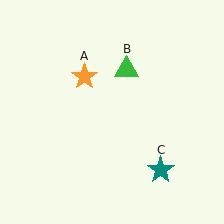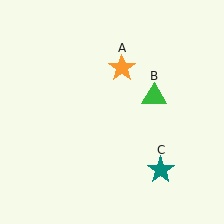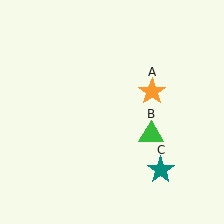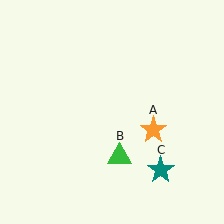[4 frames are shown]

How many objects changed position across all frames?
2 objects changed position: orange star (object A), green triangle (object B).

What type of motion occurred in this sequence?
The orange star (object A), green triangle (object B) rotated clockwise around the center of the scene.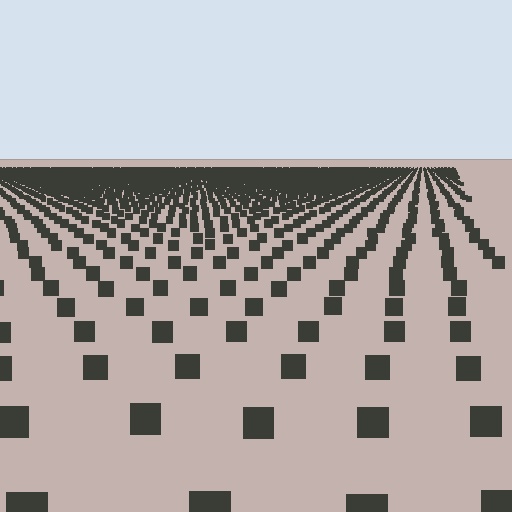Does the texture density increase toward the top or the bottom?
Density increases toward the top.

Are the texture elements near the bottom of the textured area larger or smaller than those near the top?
Larger. Near the bottom, elements are closer to the viewer and appear at a bigger on-screen size.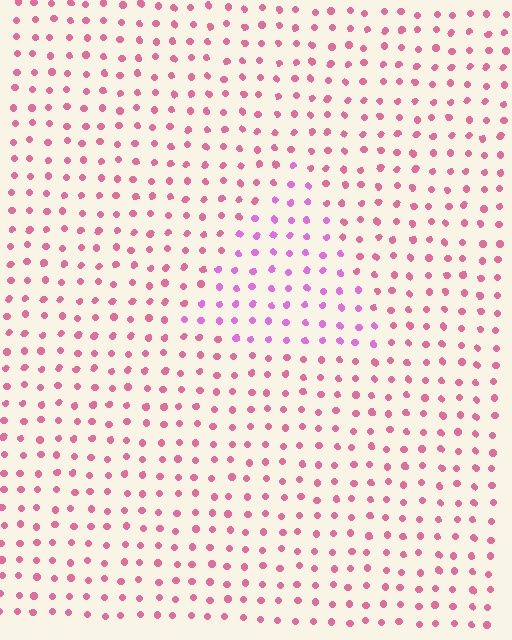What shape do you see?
I see a triangle.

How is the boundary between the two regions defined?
The boundary is defined purely by a slight shift in hue (about 34 degrees). Spacing, size, and orientation are identical on both sides.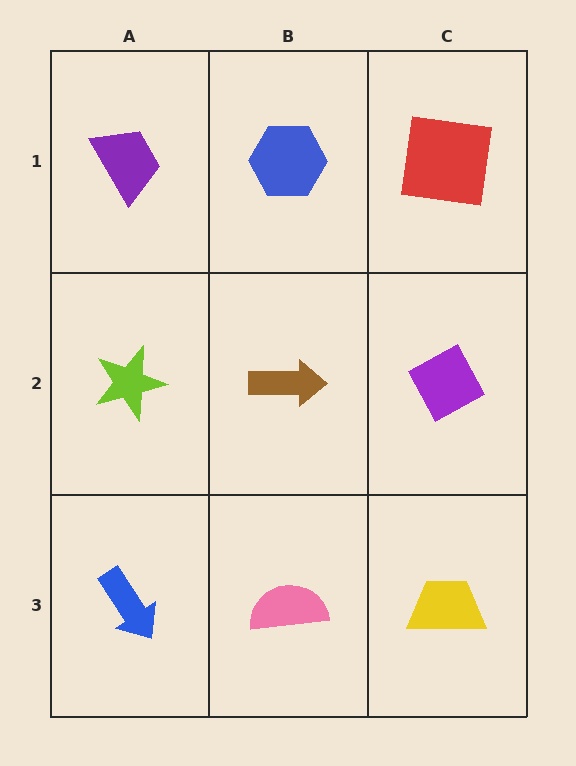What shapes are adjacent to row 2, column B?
A blue hexagon (row 1, column B), a pink semicircle (row 3, column B), a lime star (row 2, column A), a purple diamond (row 2, column C).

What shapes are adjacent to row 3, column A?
A lime star (row 2, column A), a pink semicircle (row 3, column B).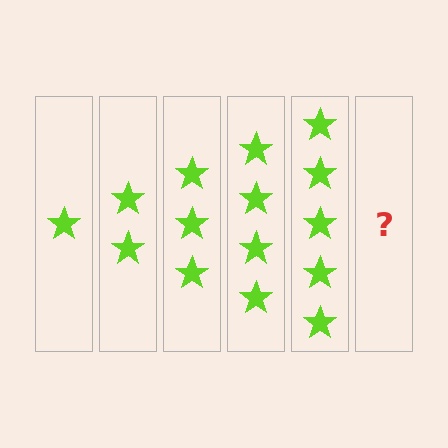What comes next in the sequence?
The next element should be 6 stars.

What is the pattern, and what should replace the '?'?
The pattern is that each step adds one more star. The '?' should be 6 stars.